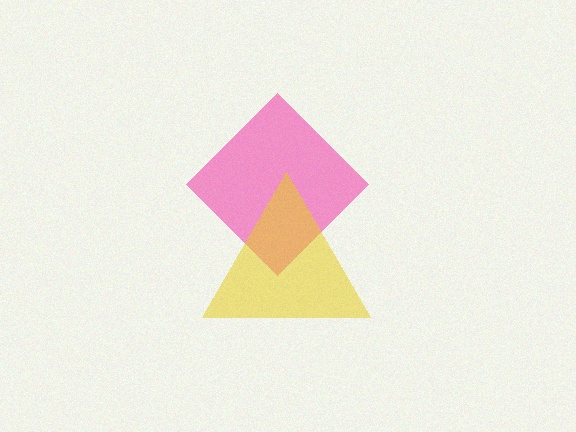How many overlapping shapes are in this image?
There are 2 overlapping shapes in the image.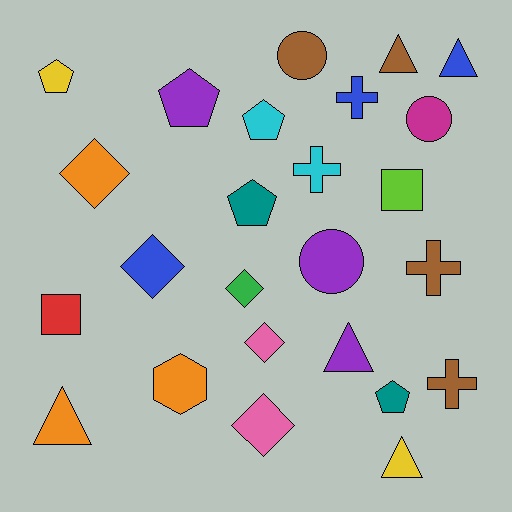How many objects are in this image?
There are 25 objects.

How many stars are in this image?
There are no stars.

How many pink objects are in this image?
There are 2 pink objects.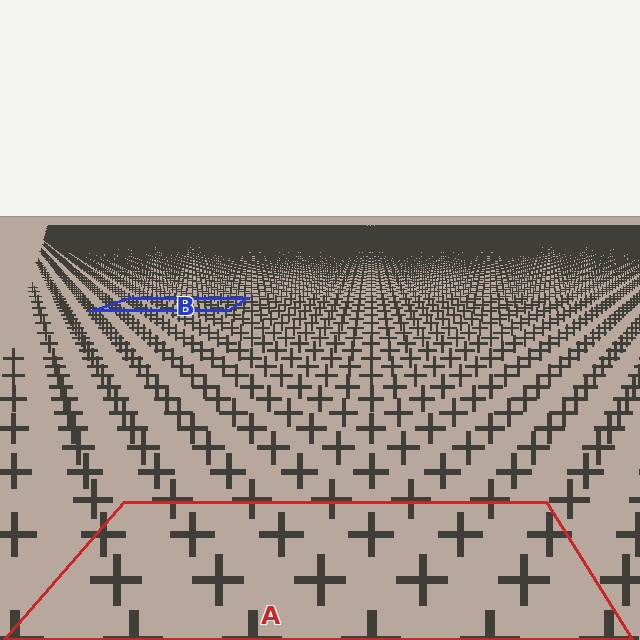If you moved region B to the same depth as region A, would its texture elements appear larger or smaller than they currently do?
They would appear larger. At a closer depth, the same texture elements are projected at a bigger on-screen size.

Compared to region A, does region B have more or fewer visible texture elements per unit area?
Region B has more texture elements per unit area — they are packed more densely because it is farther away.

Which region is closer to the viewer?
Region A is closer. The texture elements there are larger and more spread out.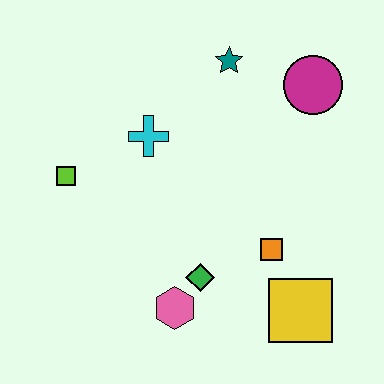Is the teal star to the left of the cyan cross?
No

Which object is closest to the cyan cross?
The lime square is closest to the cyan cross.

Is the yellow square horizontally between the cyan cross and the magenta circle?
Yes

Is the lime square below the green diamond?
No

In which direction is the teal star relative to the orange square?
The teal star is above the orange square.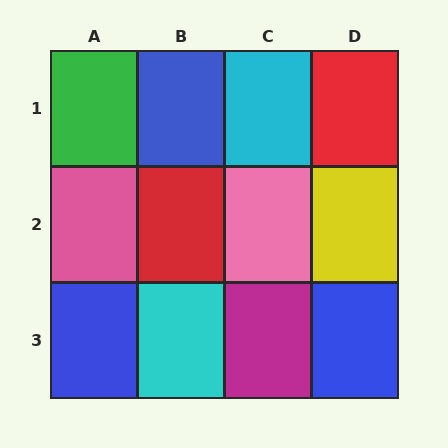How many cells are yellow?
1 cell is yellow.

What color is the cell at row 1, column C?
Cyan.